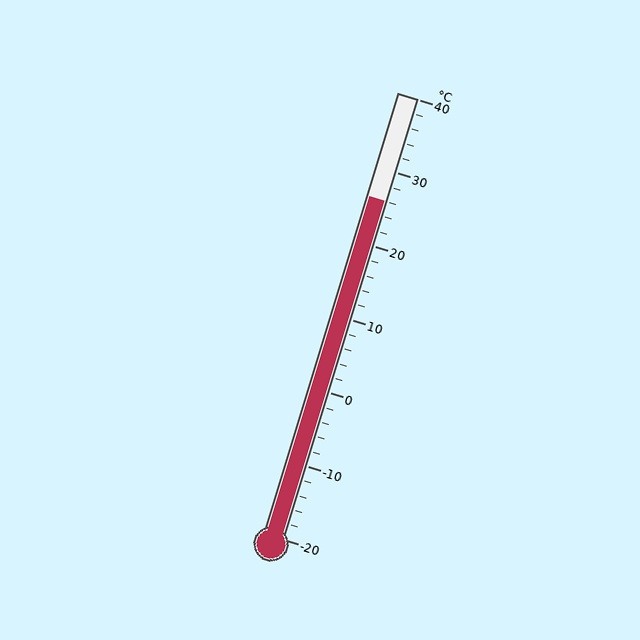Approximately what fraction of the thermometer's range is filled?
The thermometer is filled to approximately 75% of its range.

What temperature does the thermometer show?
The thermometer shows approximately 26°C.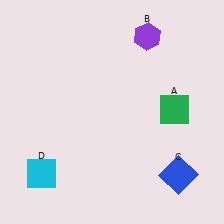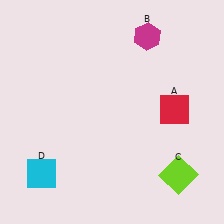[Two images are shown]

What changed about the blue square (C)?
In Image 1, C is blue. In Image 2, it changed to lime.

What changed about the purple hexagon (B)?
In Image 1, B is purple. In Image 2, it changed to magenta.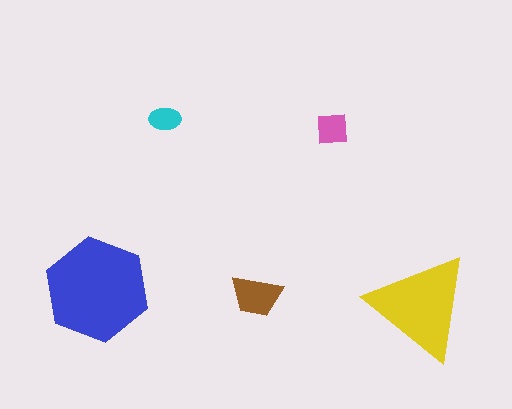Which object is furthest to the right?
The yellow triangle is rightmost.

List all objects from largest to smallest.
The blue hexagon, the yellow triangle, the brown trapezoid, the pink square, the cyan ellipse.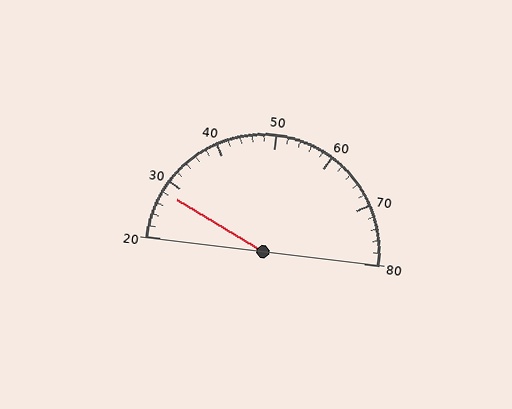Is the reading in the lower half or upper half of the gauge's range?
The reading is in the lower half of the range (20 to 80).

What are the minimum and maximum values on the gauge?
The gauge ranges from 20 to 80.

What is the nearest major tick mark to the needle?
The nearest major tick mark is 30.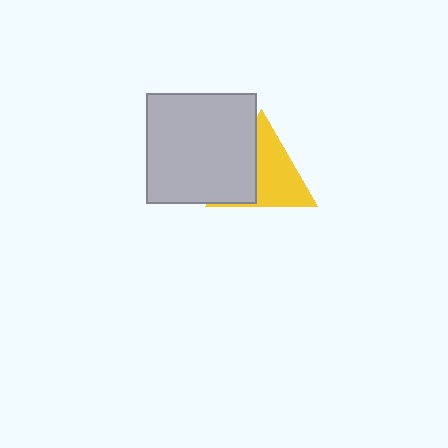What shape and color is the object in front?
The object in front is a light gray square.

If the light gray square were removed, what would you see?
You would see the complete yellow triangle.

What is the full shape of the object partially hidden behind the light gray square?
The partially hidden object is a yellow triangle.